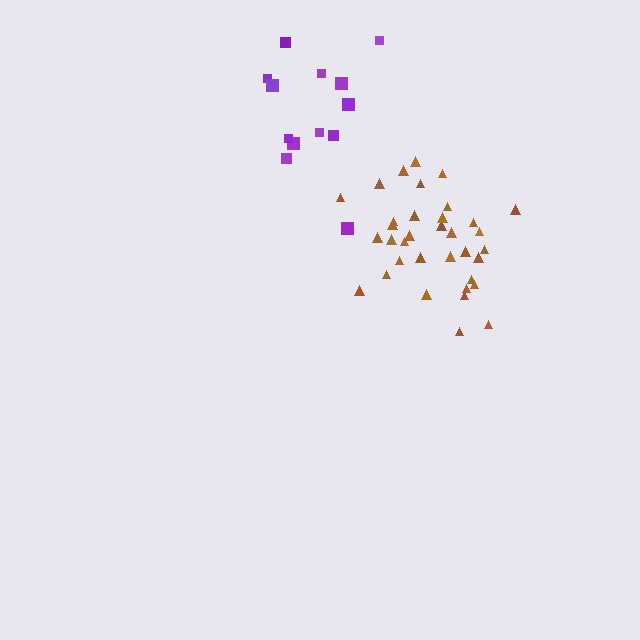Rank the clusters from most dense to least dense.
brown, purple.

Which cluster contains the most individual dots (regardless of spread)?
Brown (35).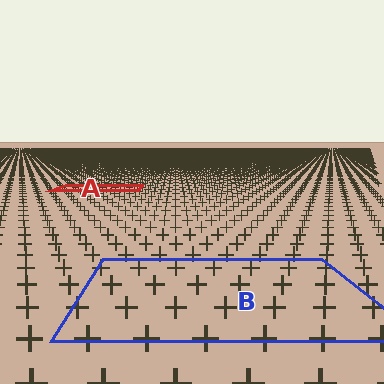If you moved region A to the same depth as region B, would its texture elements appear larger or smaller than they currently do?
They would appear larger. At a closer depth, the same texture elements are projected at a bigger on-screen size.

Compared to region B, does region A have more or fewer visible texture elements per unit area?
Region A has more texture elements per unit area — they are packed more densely because it is farther away.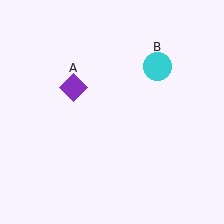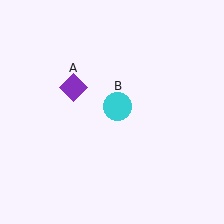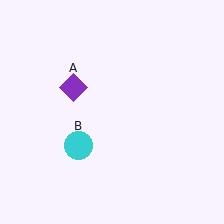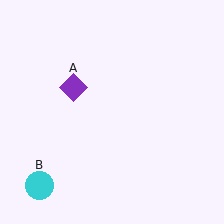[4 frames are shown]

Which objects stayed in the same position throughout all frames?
Purple diamond (object A) remained stationary.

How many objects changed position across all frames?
1 object changed position: cyan circle (object B).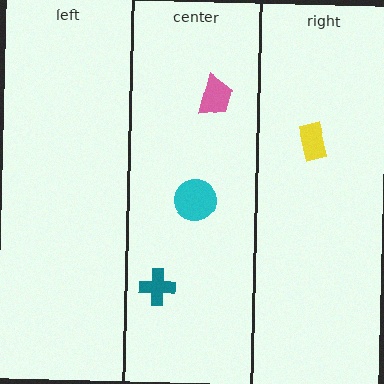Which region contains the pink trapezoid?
The center region.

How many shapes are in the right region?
1.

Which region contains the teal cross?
The center region.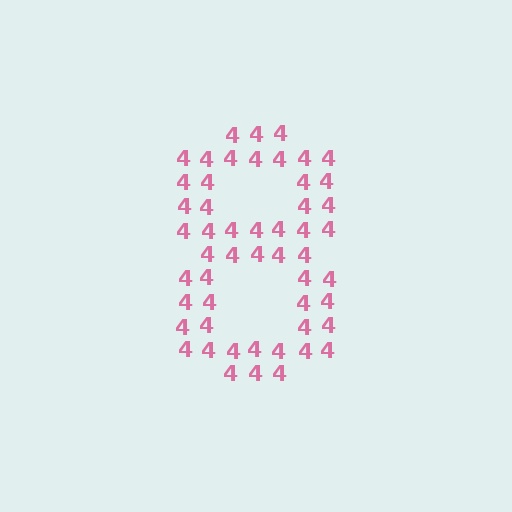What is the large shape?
The large shape is the digit 8.